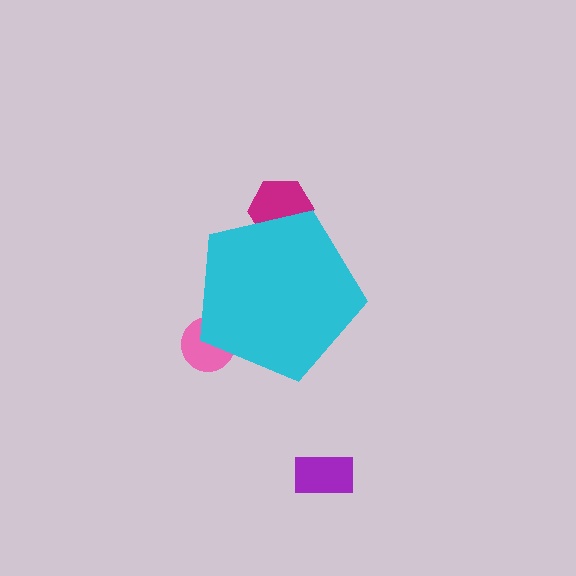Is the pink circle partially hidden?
Yes, the pink circle is partially hidden behind the cyan pentagon.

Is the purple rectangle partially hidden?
No, the purple rectangle is fully visible.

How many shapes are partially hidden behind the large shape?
2 shapes are partially hidden.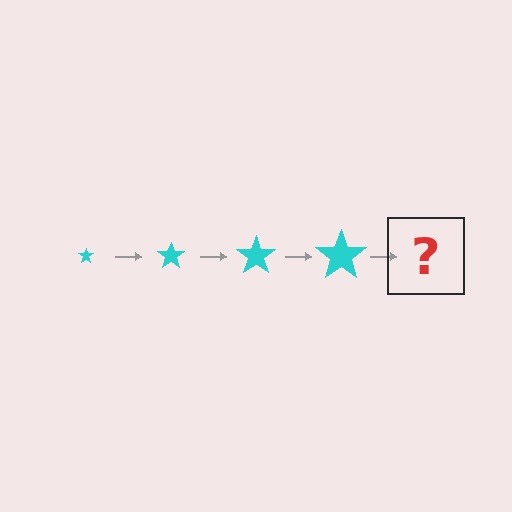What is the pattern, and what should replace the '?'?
The pattern is that the star gets progressively larger each step. The '?' should be a cyan star, larger than the previous one.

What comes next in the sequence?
The next element should be a cyan star, larger than the previous one.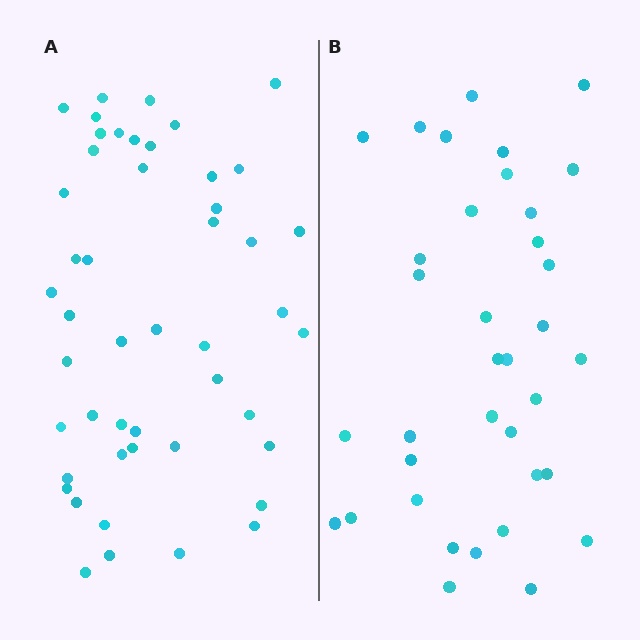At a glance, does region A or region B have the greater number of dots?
Region A (the left region) has more dots.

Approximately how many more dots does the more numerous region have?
Region A has roughly 12 or so more dots than region B.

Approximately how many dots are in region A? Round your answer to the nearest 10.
About 50 dots. (The exact count is 48, which rounds to 50.)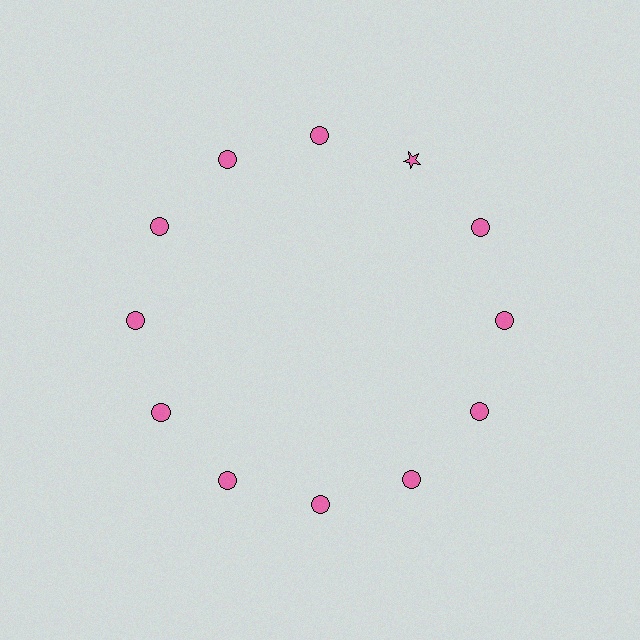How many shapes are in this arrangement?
There are 12 shapes arranged in a ring pattern.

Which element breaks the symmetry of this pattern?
The pink star at roughly the 1 o'clock position breaks the symmetry. All other shapes are pink circles.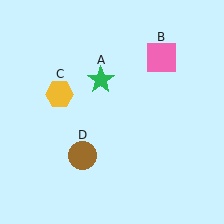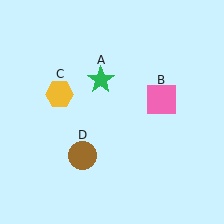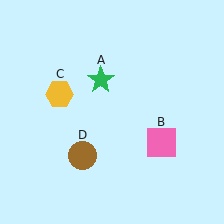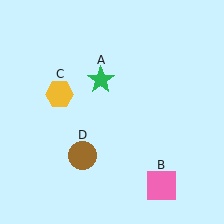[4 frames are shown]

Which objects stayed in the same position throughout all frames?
Green star (object A) and yellow hexagon (object C) and brown circle (object D) remained stationary.